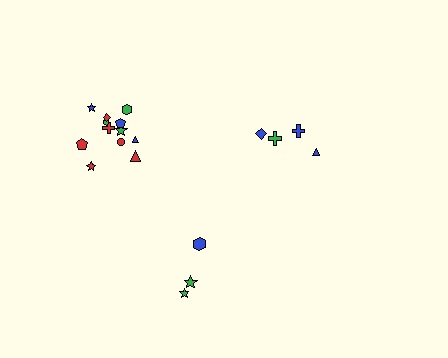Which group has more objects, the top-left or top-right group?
The top-left group.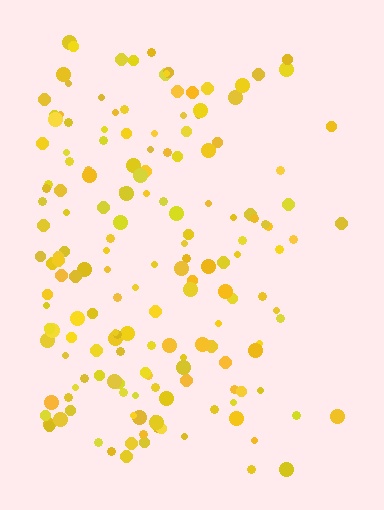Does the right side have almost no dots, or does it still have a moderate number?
Still a moderate number, just noticeably fewer than the left.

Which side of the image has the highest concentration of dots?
The left.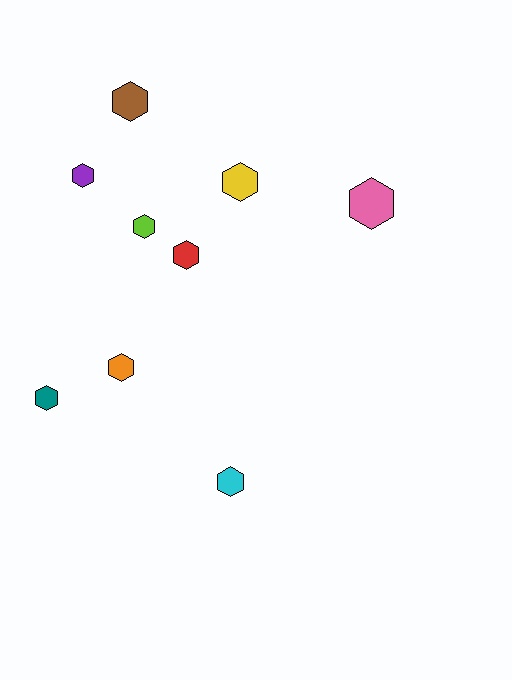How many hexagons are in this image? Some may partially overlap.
There are 9 hexagons.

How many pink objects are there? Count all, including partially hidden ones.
There is 1 pink object.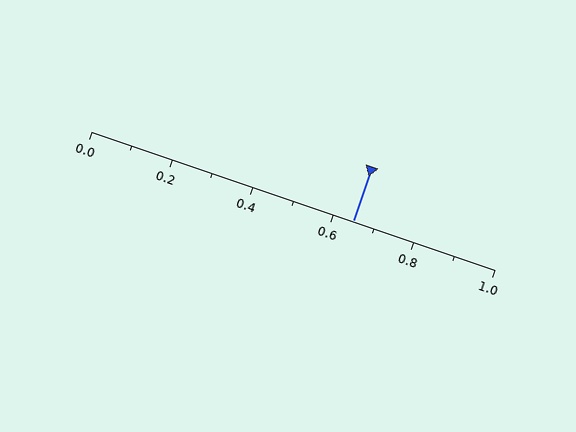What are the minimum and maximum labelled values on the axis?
The axis runs from 0.0 to 1.0.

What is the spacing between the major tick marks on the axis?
The major ticks are spaced 0.2 apart.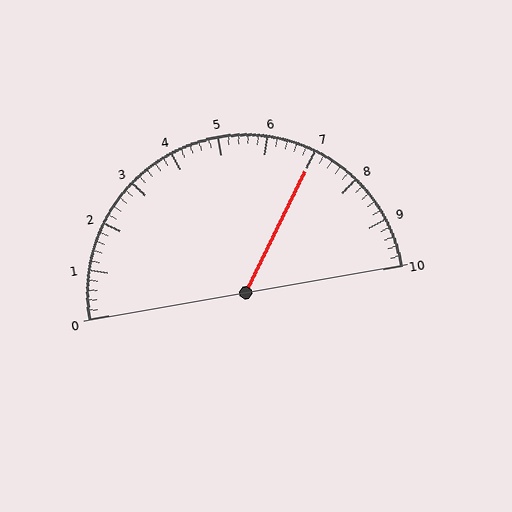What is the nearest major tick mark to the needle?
The nearest major tick mark is 7.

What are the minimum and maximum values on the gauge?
The gauge ranges from 0 to 10.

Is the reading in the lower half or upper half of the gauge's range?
The reading is in the upper half of the range (0 to 10).